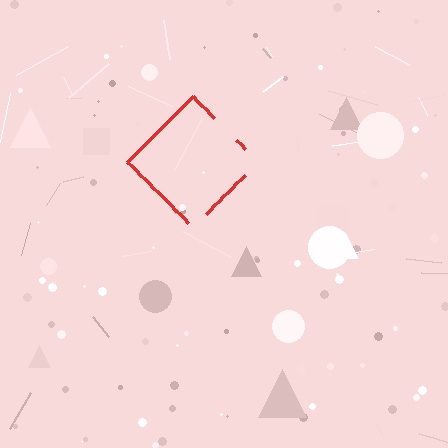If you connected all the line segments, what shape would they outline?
They would outline a diamond.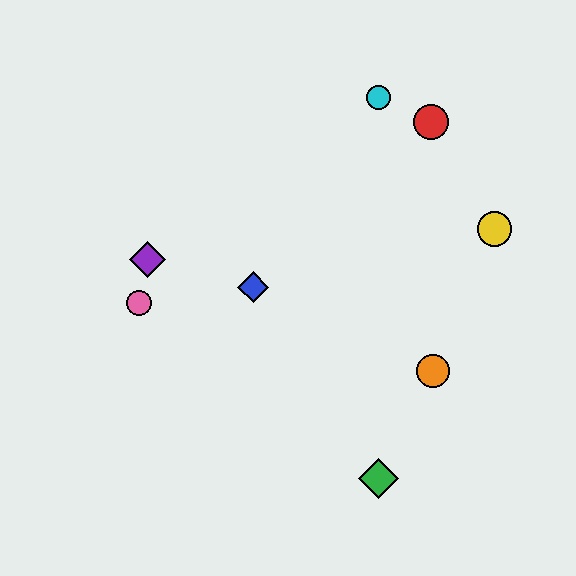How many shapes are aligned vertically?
2 shapes (the green diamond, the cyan circle) are aligned vertically.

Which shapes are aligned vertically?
The green diamond, the cyan circle are aligned vertically.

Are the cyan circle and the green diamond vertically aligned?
Yes, both are at x≈379.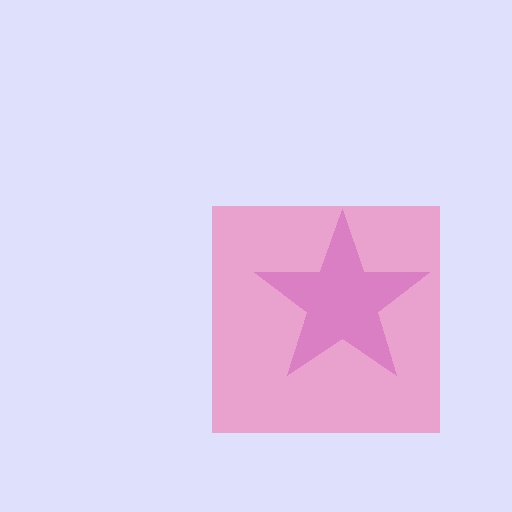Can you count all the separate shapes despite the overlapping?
Yes, there are 2 separate shapes.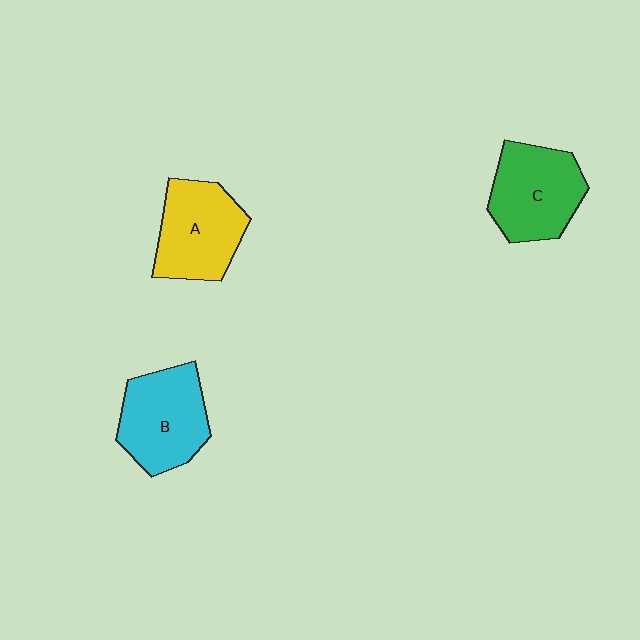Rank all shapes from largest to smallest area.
From largest to smallest: B (cyan), C (green), A (yellow).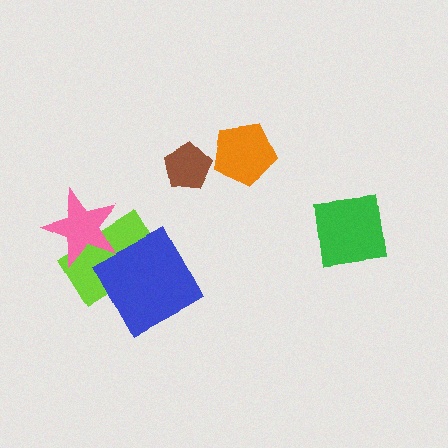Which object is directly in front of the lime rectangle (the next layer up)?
The blue square is directly in front of the lime rectangle.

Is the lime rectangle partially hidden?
Yes, it is partially covered by another shape.